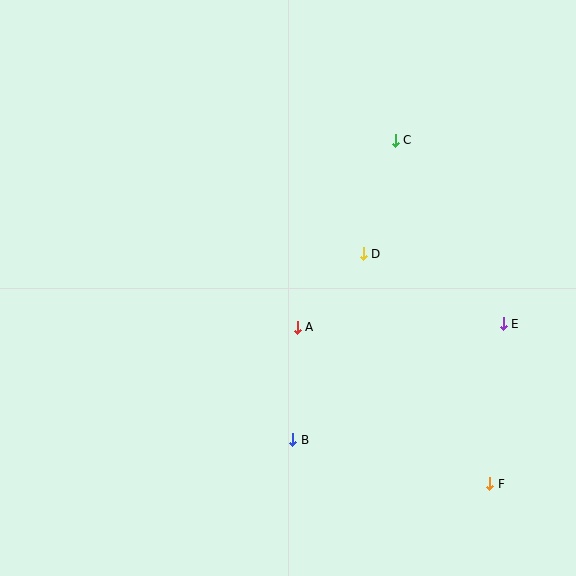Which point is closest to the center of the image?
Point A at (297, 327) is closest to the center.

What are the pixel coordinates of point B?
Point B is at (293, 440).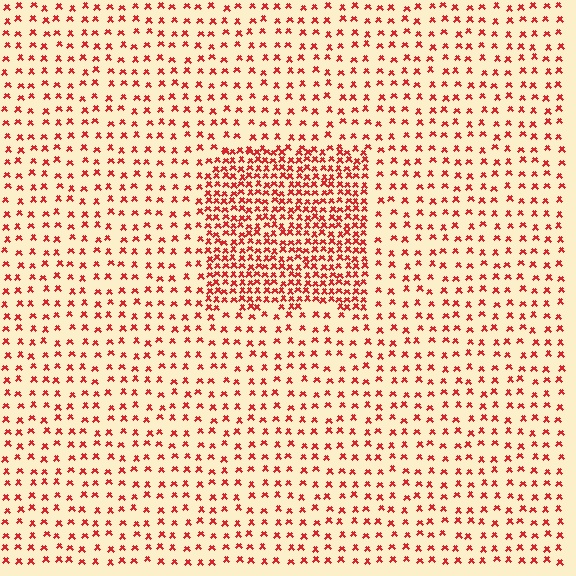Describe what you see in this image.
The image contains small red elements arranged at two different densities. A rectangle-shaped region is visible where the elements are more densely packed than the surrounding area.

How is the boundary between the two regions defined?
The boundary is defined by a change in element density (approximately 2.5x ratio). All elements are the same color, size, and shape.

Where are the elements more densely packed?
The elements are more densely packed inside the rectangle boundary.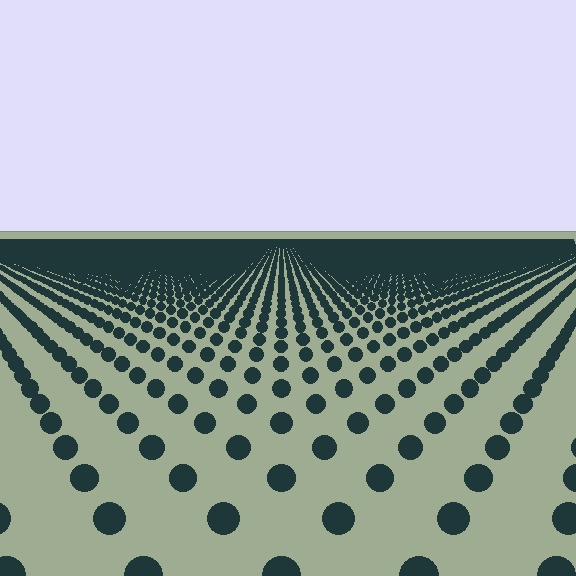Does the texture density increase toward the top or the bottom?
Density increases toward the top.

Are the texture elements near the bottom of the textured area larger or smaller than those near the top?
Larger. Near the bottom, elements are closer to the viewer and appear at a bigger on-screen size.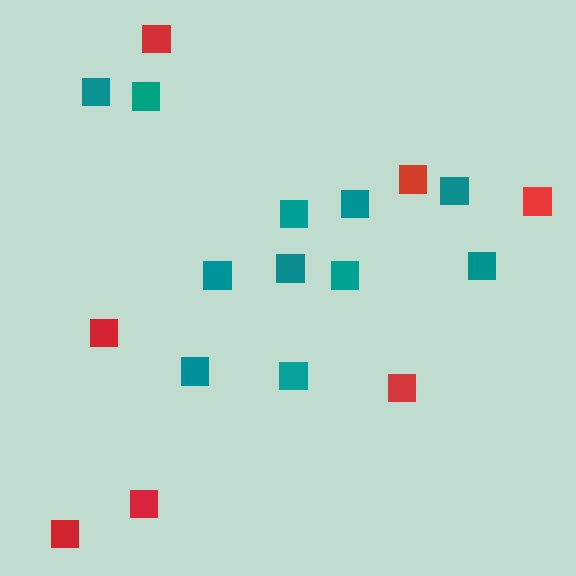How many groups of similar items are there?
There are 2 groups: one group of red squares (7) and one group of teal squares (11).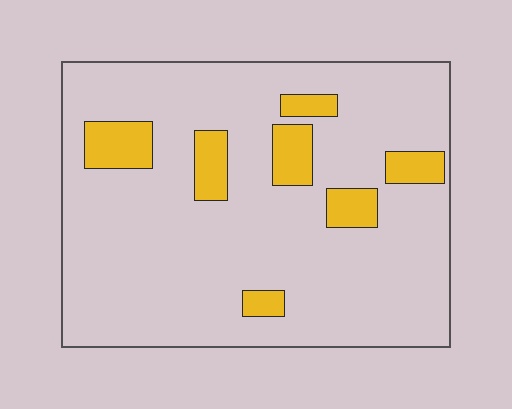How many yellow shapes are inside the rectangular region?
7.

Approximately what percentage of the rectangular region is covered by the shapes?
Approximately 15%.